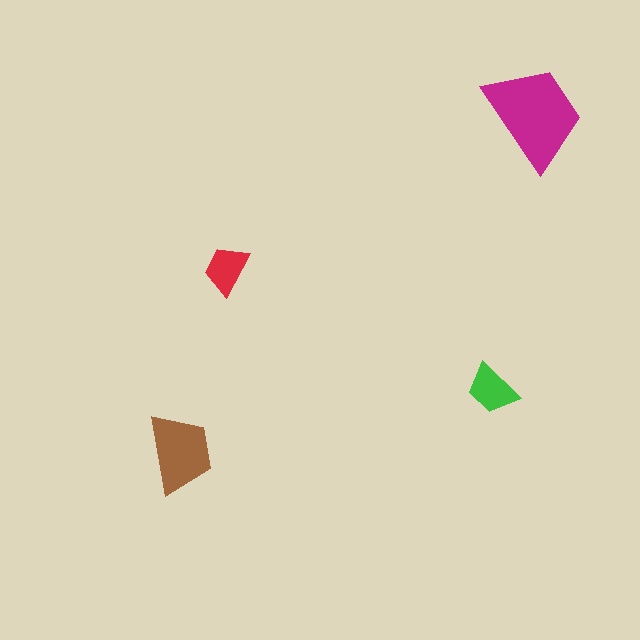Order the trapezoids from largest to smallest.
the magenta one, the brown one, the green one, the red one.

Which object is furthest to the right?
The magenta trapezoid is rightmost.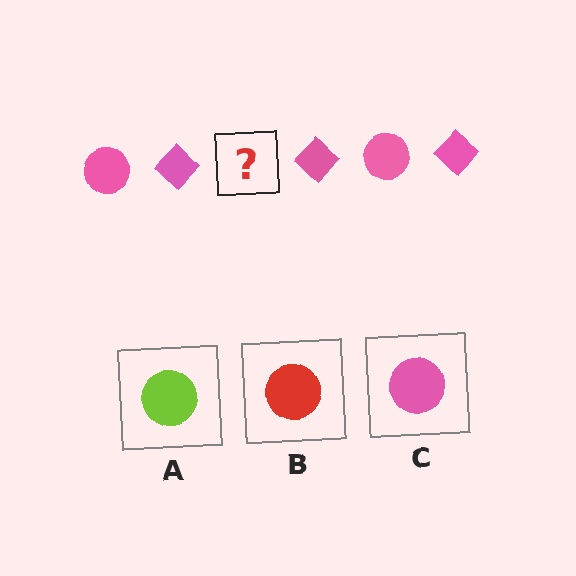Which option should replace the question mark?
Option C.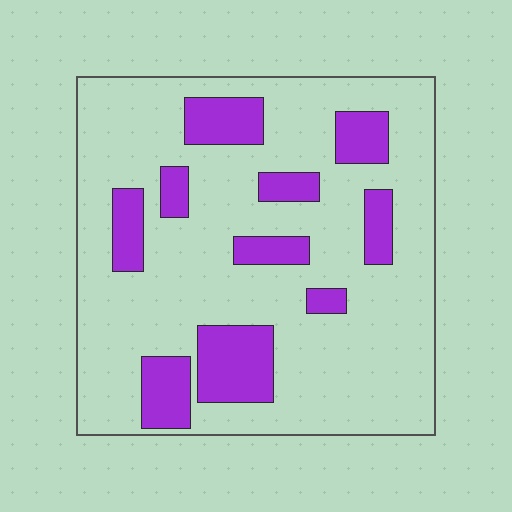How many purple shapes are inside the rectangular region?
10.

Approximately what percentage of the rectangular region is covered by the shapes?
Approximately 20%.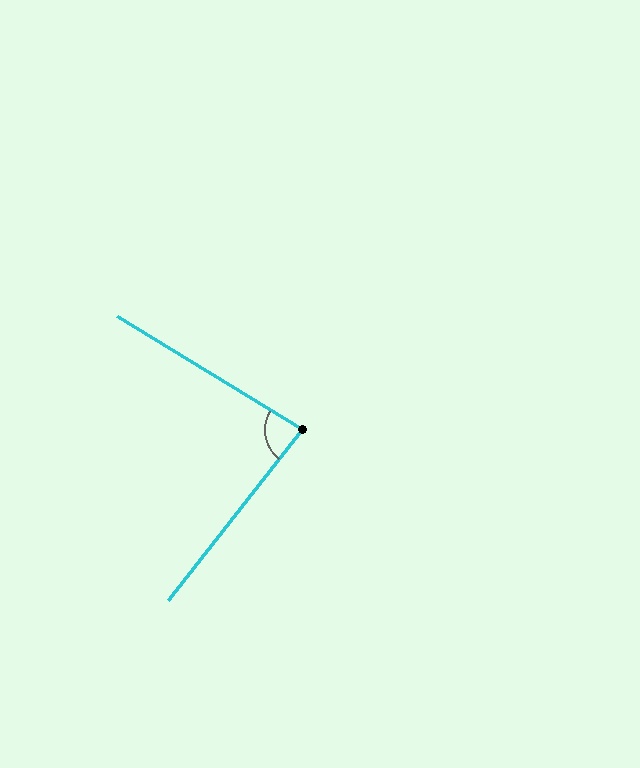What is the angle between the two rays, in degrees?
Approximately 83 degrees.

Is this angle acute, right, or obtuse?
It is acute.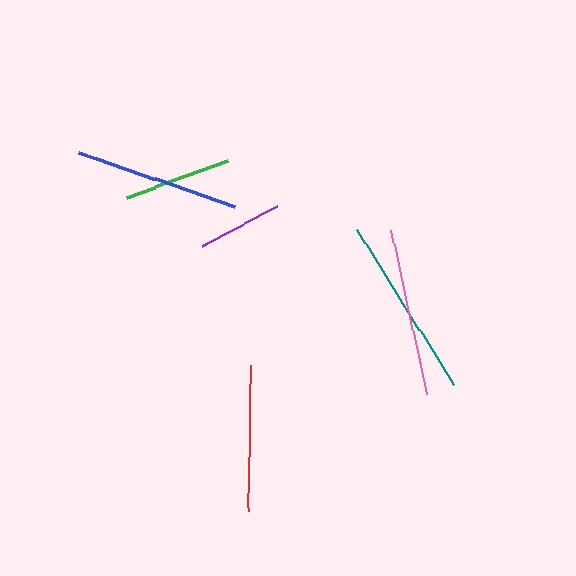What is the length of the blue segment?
The blue segment is approximately 165 pixels long.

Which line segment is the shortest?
The purple line is the shortest at approximately 84 pixels.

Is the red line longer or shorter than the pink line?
The pink line is longer than the red line.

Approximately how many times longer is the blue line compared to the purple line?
The blue line is approximately 2.0 times the length of the purple line.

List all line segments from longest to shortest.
From longest to shortest: teal, pink, blue, red, green, purple.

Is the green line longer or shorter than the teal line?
The teal line is longer than the green line.